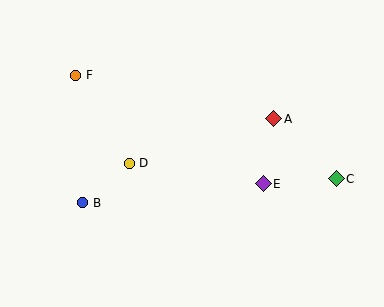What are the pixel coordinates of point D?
Point D is at (129, 163).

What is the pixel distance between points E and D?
The distance between E and D is 135 pixels.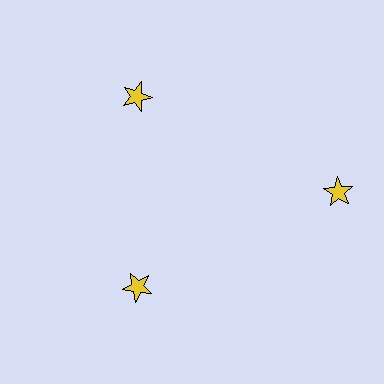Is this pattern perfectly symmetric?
No. The 3 yellow stars are arranged in a ring, but one element near the 3 o'clock position is pushed outward from the center, breaking the 3-fold rotational symmetry.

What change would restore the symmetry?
The symmetry would be restored by moving it inward, back onto the ring so that all 3 stars sit at equal angles and equal distance from the center.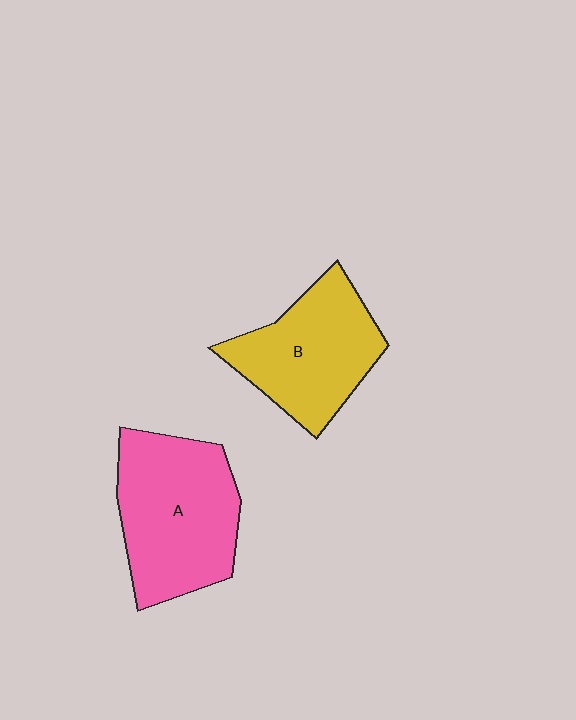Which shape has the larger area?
Shape A (pink).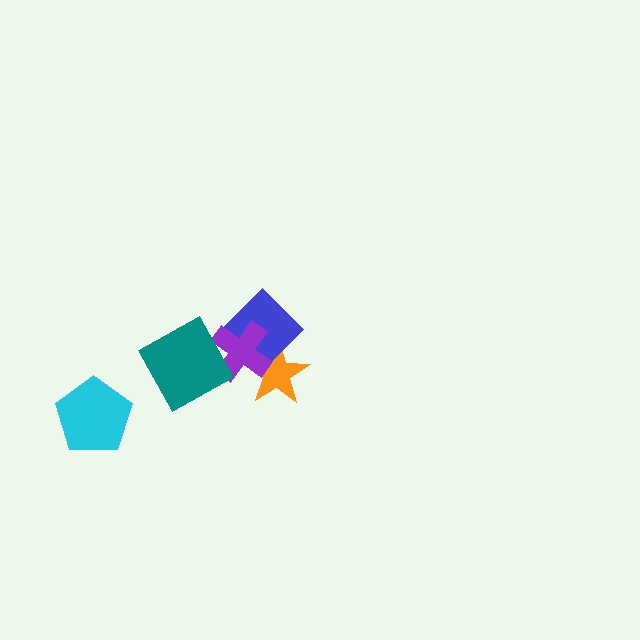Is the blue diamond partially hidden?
Yes, it is partially covered by another shape.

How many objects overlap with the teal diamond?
1 object overlaps with the teal diamond.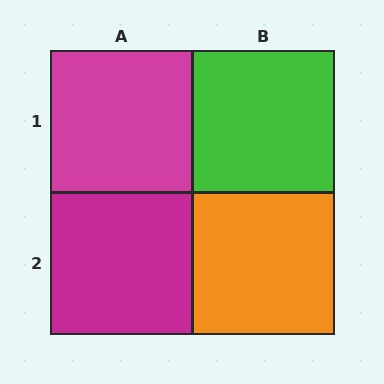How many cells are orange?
1 cell is orange.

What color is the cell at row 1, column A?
Magenta.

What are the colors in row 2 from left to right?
Magenta, orange.